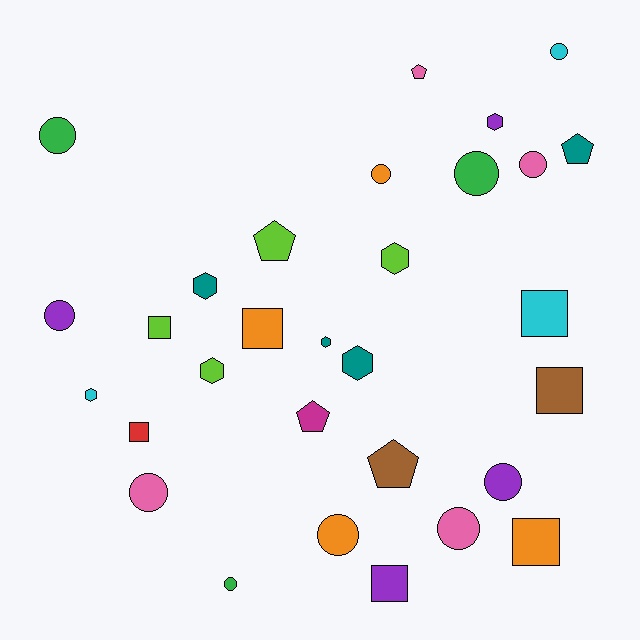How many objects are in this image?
There are 30 objects.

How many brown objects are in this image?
There are 2 brown objects.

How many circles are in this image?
There are 11 circles.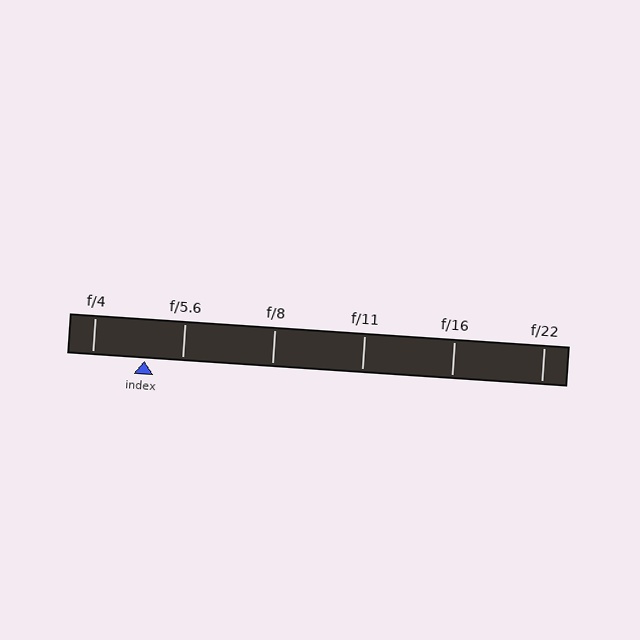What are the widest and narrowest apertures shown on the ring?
The widest aperture shown is f/4 and the narrowest is f/22.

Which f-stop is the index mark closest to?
The index mark is closest to f/5.6.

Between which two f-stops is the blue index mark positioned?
The index mark is between f/4 and f/5.6.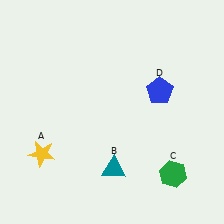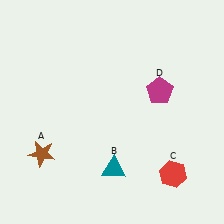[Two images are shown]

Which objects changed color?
A changed from yellow to brown. C changed from green to red. D changed from blue to magenta.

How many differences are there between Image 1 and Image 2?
There are 3 differences between the two images.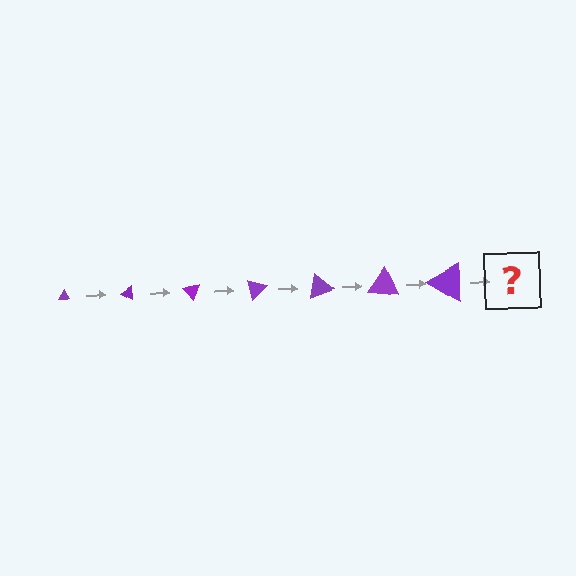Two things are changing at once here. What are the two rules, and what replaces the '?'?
The two rules are that the triangle grows larger each step and it rotates 25 degrees each step. The '?' should be a triangle, larger than the previous one and rotated 175 degrees from the start.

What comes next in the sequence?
The next element should be a triangle, larger than the previous one and rotated 175 degrees from the start.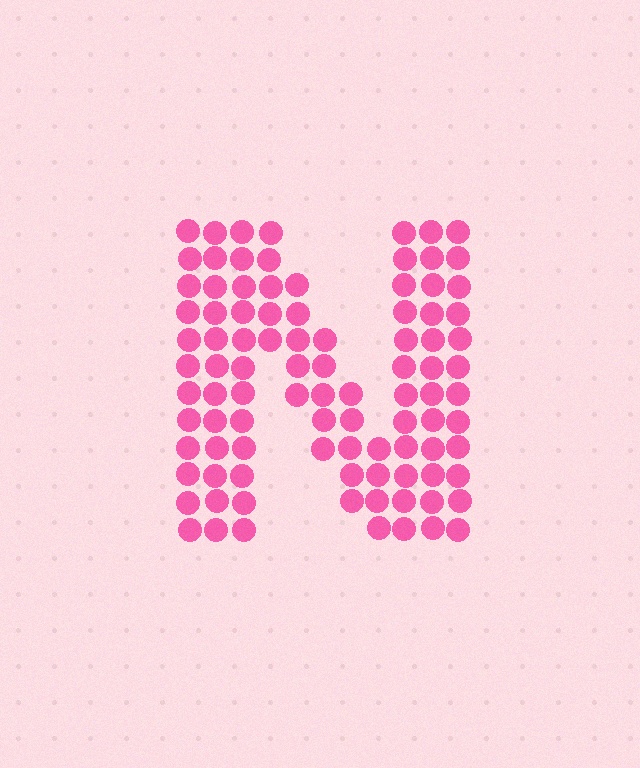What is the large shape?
The large shape is the letter N.